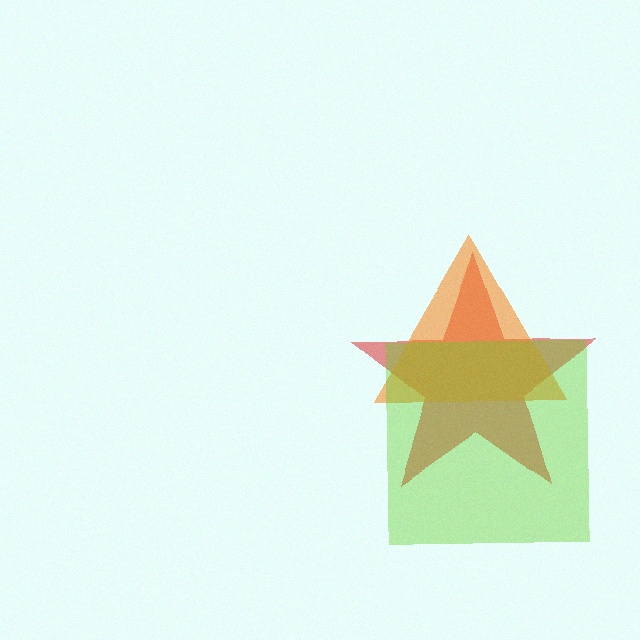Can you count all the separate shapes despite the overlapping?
Yes, there are 3 separate shapes.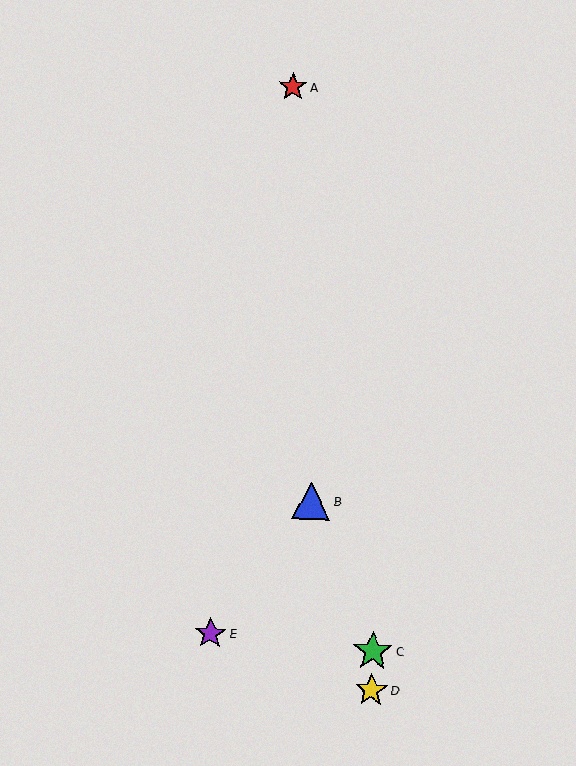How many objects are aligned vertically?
2 objects (C, D) are aligned vertically.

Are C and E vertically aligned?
No, C is at x≈373 and E is at x≈211.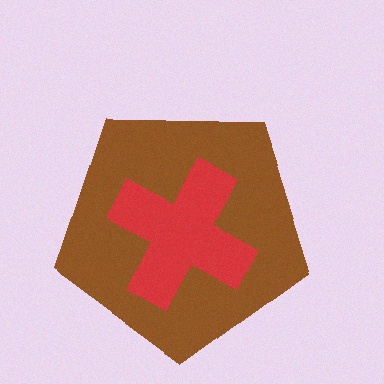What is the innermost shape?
The red cross.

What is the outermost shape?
The brown pentagon.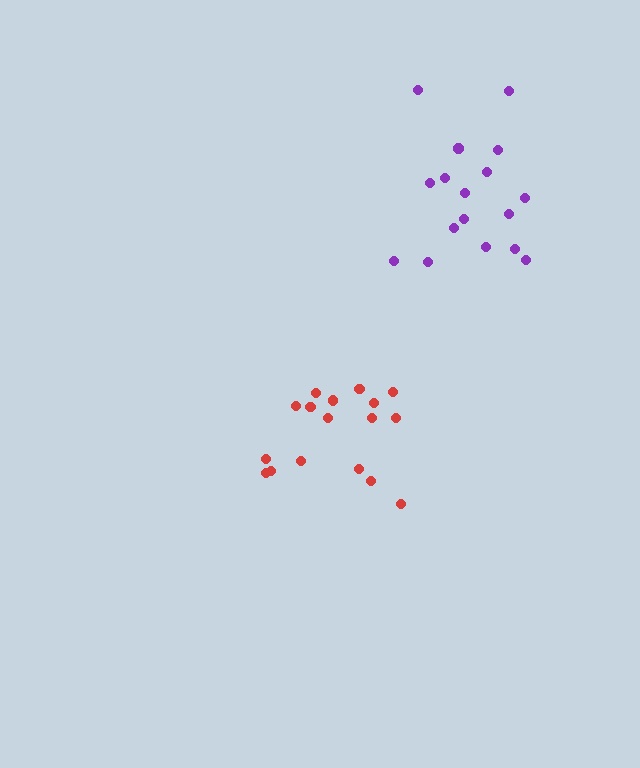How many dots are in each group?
Group 1: 17 dots, Group 2: 17 dots (34 total).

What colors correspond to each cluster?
The clusters are colored: purple, red.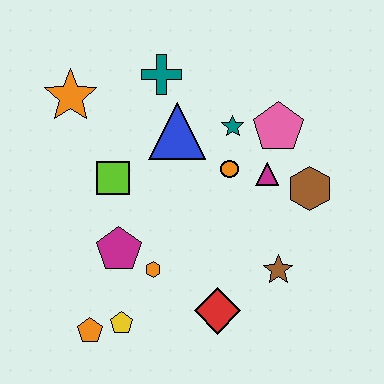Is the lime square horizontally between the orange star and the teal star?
Yes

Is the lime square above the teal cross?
No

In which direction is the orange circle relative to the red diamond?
The orange circle is above the red diamond.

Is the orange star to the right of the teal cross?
No